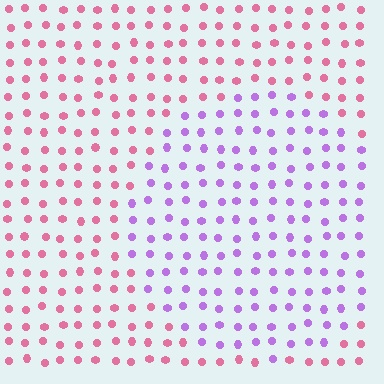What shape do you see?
I see a circle.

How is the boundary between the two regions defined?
The boundary is defined purely by a slight shift in hue (about 56 degrees). Spacing, size, and orientation are identical on both sides.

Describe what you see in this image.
The image is filled with small pink elements in a uniform arrangement. A circle-shaped region is visible where the elements are tinted to a slightly different hue, forming a subtle color boundary.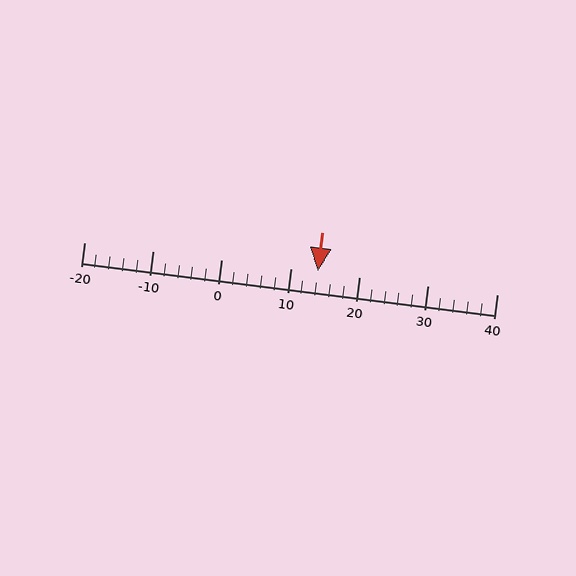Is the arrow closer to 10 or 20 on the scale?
The arrow is closer to 10.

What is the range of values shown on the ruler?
The ruler shows values from -20 to 40.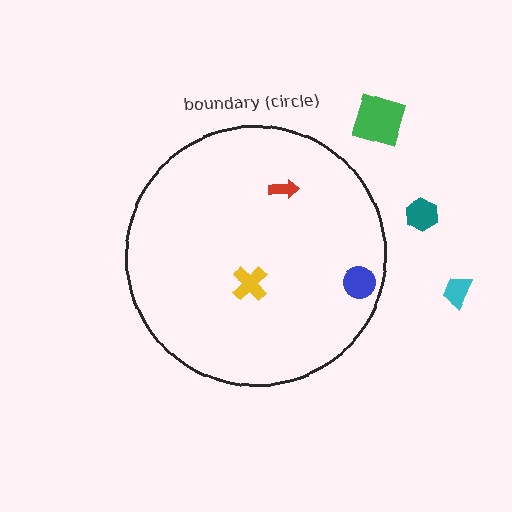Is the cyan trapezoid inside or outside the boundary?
Outside.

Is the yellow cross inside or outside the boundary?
Inside.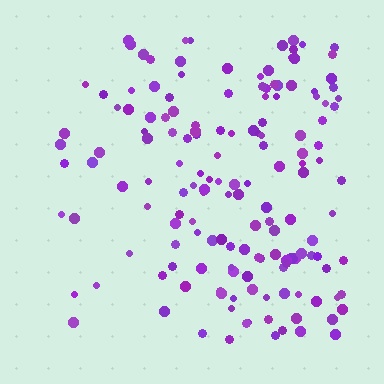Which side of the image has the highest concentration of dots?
The right.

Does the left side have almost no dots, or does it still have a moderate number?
Still a moderate number, just noticeably fewer than the right.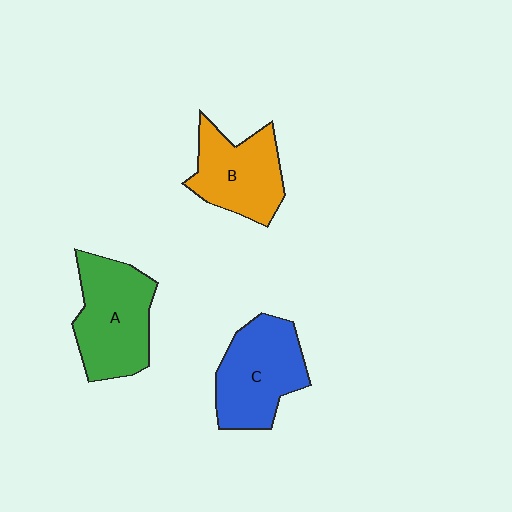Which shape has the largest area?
Shape A (green).